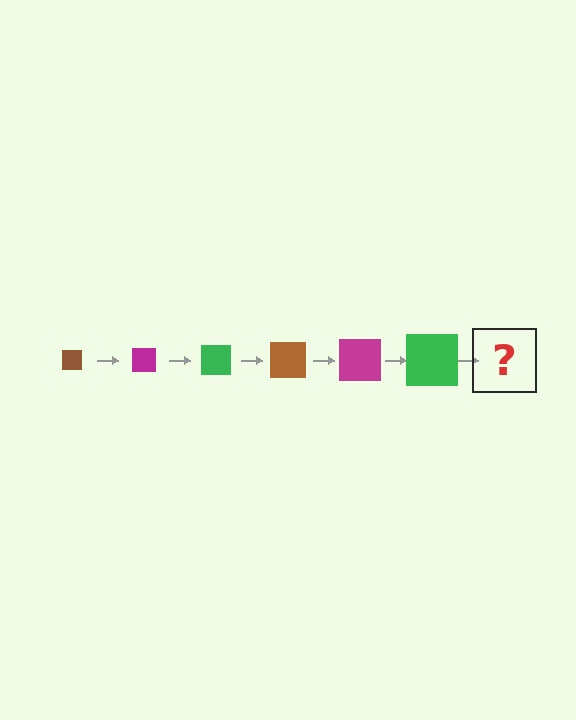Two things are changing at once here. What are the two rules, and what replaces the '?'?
The two rules are that the square grows larger each step and the color cycles through brown, magenta, and green. The '?' should be a brown square, larger than the previous one.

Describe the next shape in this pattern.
It should be a brown square, larger than the previous one.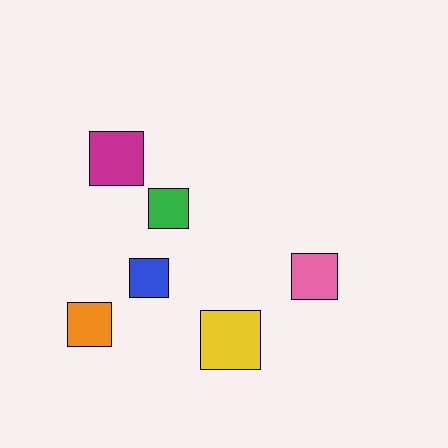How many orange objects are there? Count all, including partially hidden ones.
There is 1 orange object.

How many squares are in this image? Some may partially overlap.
There are 6 squares.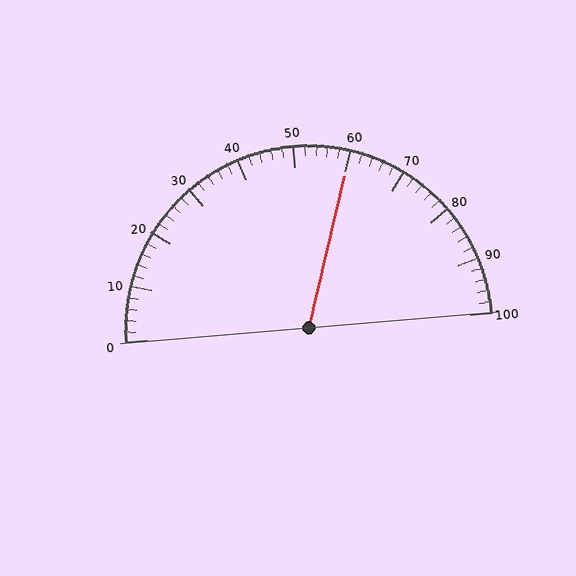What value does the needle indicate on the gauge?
The needle indicates approximately 60.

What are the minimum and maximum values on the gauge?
The gauge ranges from 0 to 100.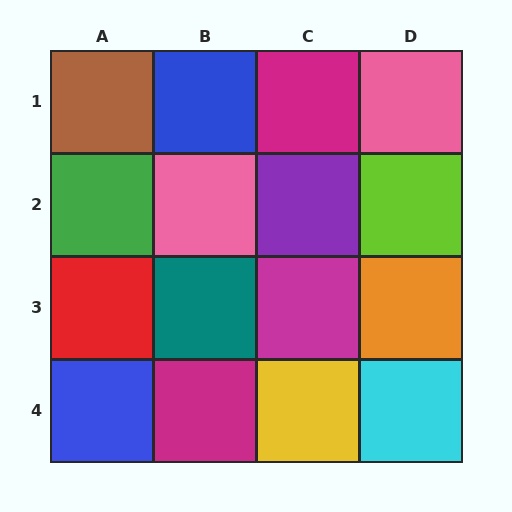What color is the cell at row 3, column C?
Magenta.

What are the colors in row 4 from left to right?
Blue, magenta, yellow, cyan.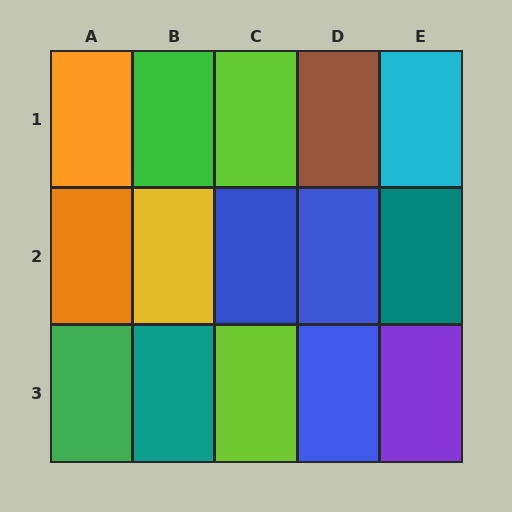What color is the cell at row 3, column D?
Blue.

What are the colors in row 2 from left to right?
Orange, yellow, blue, blue, teal.